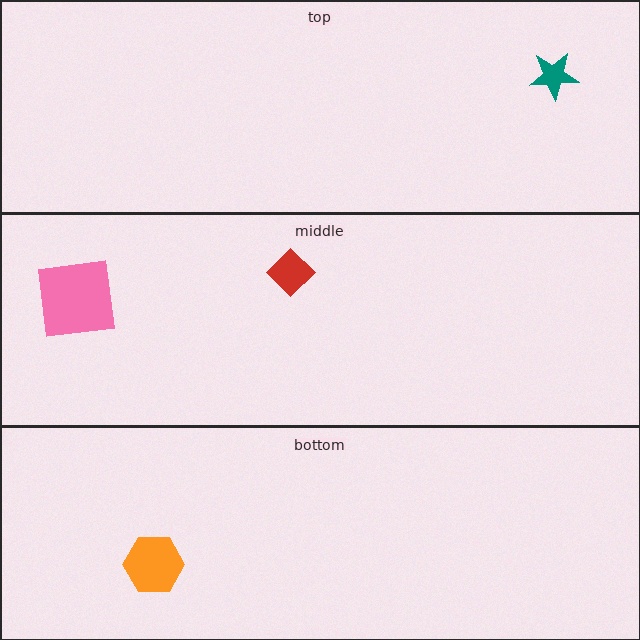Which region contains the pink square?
The middle region.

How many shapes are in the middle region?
2.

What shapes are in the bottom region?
The orange hexagon.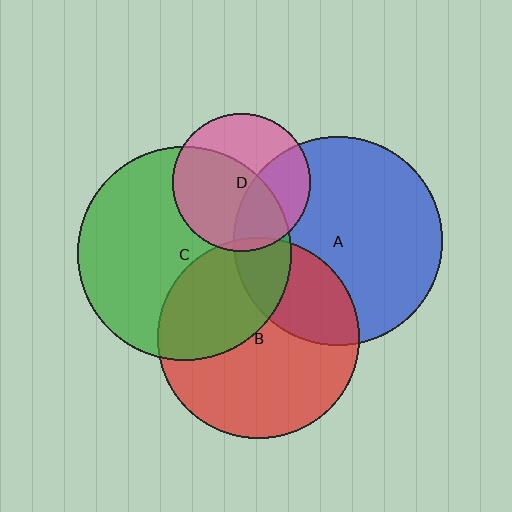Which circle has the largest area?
Circle C (green).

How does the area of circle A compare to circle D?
Approximately 2.3 times.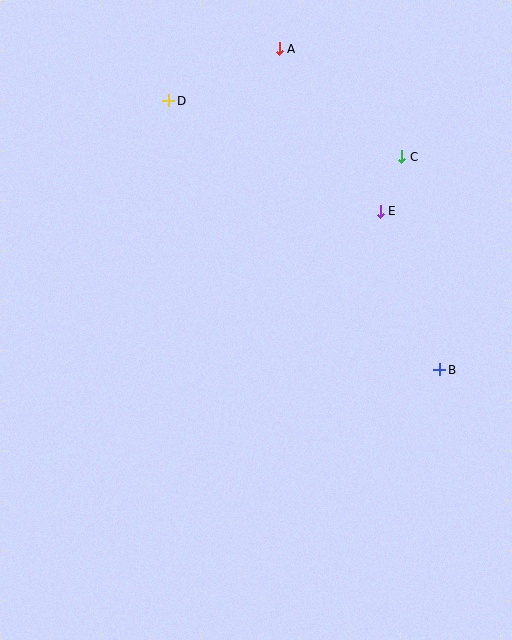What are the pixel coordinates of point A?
Point A is at (279, 49).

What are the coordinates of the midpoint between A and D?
The midpoint between A and D is at (224, 75).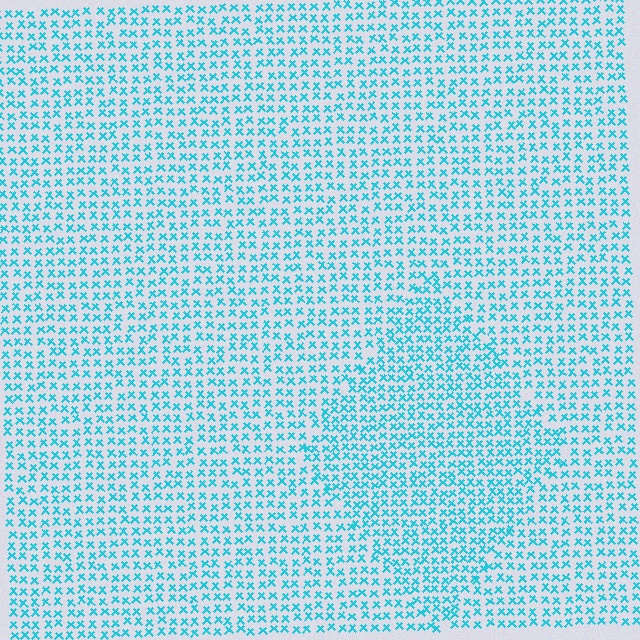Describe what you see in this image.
The image contains small cyan elements arranged at two different densities. A diamond-shaped region is visible where the elements are more densely packed than the surrounding area.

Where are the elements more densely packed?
The elements are more densely packed inside the diamond boundary.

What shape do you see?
I see a diamond.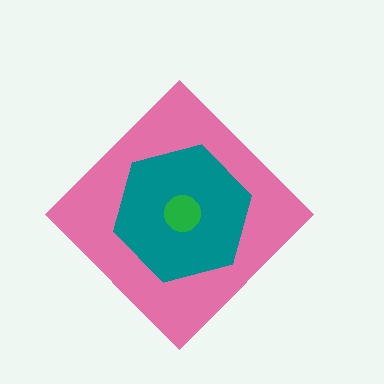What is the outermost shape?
The pink diamond.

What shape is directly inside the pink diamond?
The teal hexagon.